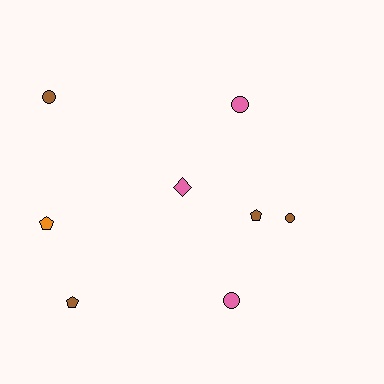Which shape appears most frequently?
Circle, with 4 objects.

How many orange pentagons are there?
There is 1 orange pentagon.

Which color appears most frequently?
Brown, with 4 objects.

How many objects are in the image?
There are 8 objects.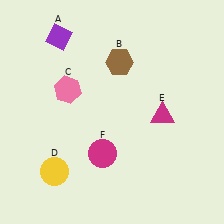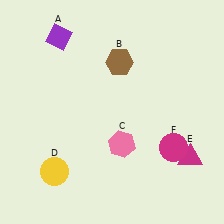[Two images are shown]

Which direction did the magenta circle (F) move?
The magenta circle (F) moved right.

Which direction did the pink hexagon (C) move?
The pink hexagon (C) moved down.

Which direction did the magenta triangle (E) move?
The magenta triangle (E) moved down.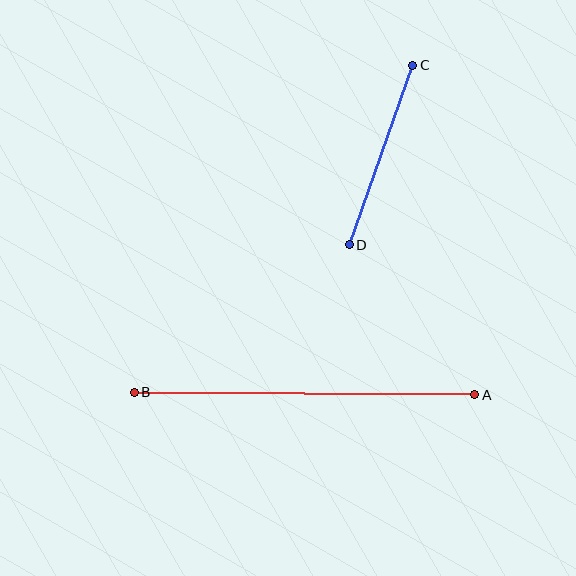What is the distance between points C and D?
The distance is approximately 190 pixels.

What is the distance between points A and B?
The distance is approximately 340 pixels.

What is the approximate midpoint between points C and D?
The midpoint is at approximately (381, 155) pixels.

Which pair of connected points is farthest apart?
Points A and B are farthest apart.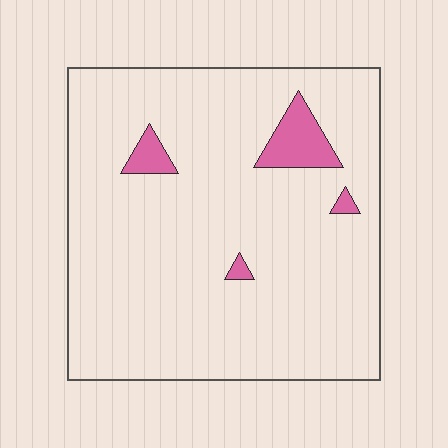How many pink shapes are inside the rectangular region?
4.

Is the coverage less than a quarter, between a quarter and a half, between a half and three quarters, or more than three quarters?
Less than a quarter.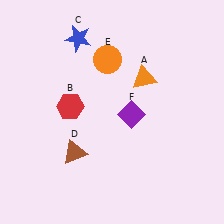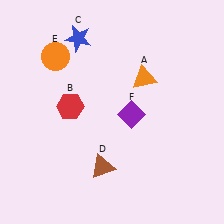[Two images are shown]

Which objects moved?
The objects that moved are: the brown triangle (D), the orange circle (E).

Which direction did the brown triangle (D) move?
The brown triangle (D) moved right.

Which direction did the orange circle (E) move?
The orange circle (E) moved left.